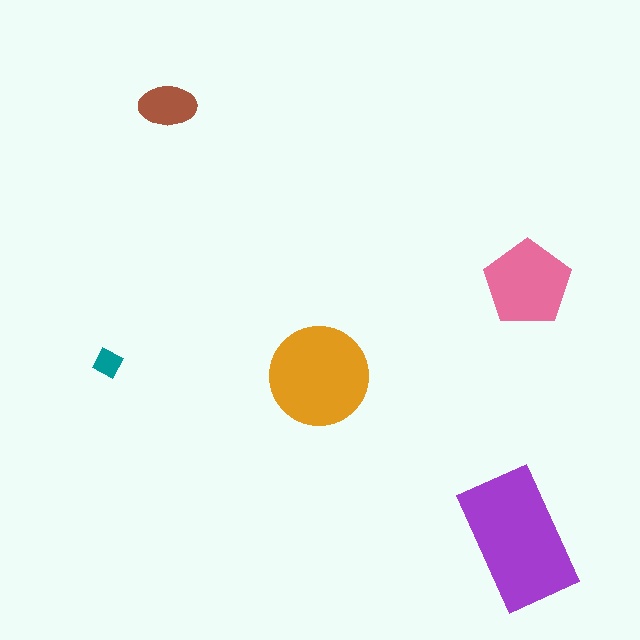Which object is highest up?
The brown ellipse is topmost.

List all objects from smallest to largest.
The teal diamond, the brown ellipse, the pink pentagon, the orange circle, the purple rectangle.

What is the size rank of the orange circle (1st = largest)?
2nd.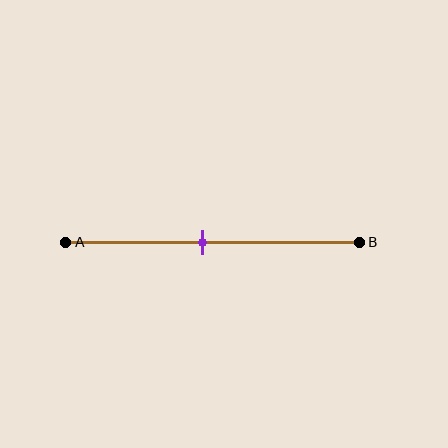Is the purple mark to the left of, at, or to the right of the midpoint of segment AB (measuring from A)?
The purple mark is to the left of the midpoint of segment AB.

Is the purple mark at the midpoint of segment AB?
No, the mark is at about 45% from A, not at the 50% midpoint.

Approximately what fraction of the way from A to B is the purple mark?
The purple mark is approximately 45% of the way from A to B.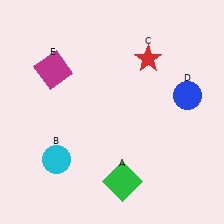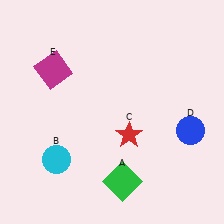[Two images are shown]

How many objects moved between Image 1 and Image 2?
2 objects moved between the two images.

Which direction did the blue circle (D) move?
The blue circle (D) moved down.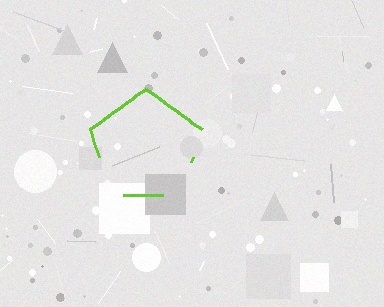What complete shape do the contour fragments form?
The contour fragments form a pentagon.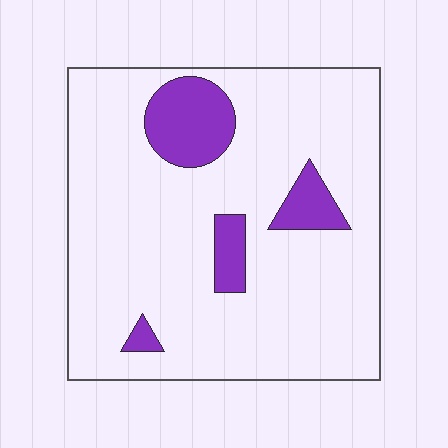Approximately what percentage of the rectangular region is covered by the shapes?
Approximately 15%.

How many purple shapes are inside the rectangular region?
4.